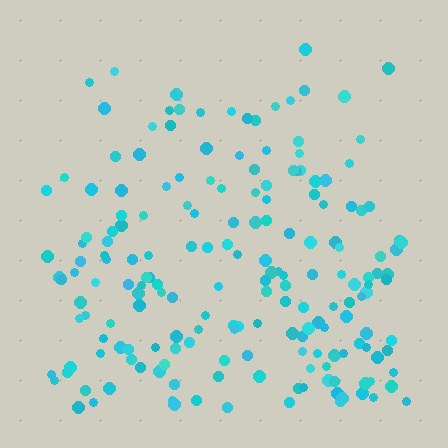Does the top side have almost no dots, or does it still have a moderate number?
Still a moderate number, just noticeably fewer than the bottom.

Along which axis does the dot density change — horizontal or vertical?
Vertical.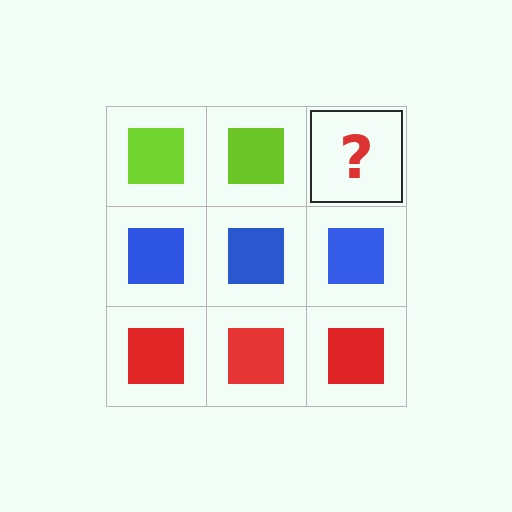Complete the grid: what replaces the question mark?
The question mark should be replaced with a lime square.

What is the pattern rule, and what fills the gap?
The rule is that each row has a consistent color. The gap should be filled with a lime square.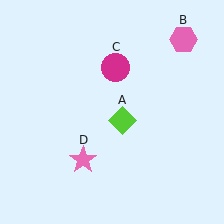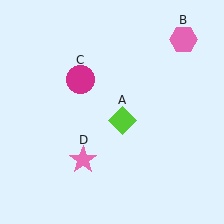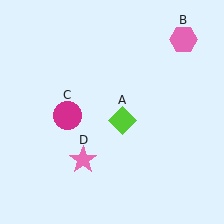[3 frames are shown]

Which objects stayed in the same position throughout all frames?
Lime diamond (object A) and pink hexagon (object B) and pink star (object D) remained stationary.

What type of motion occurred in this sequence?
The magenta circle (object C) rotated counterclockwise around the center of the scene.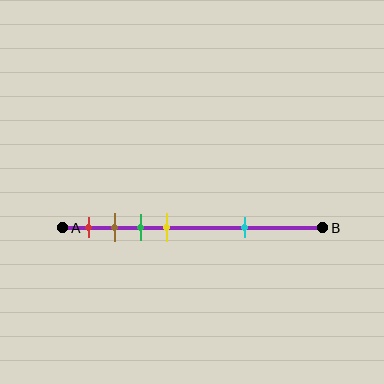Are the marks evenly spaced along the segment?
No, the marks are not evenly spaced.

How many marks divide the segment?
There are 5 marks dividing the segment.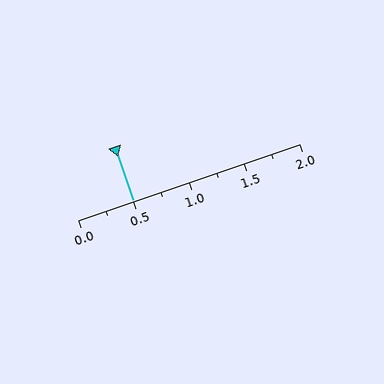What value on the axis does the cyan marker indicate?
The marker indicates approximately 0.5.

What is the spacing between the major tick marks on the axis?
The major ticks are spaced 0.5 apart.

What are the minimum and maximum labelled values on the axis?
The axis runs from 0.0 to 2.0.